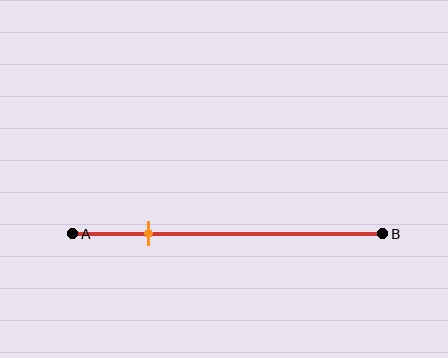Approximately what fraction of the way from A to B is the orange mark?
The orange mark is approximately 25% of the way from A to B.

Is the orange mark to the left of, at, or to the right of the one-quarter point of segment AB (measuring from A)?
The orange mark is approximately at the one-quarter point of segment AB.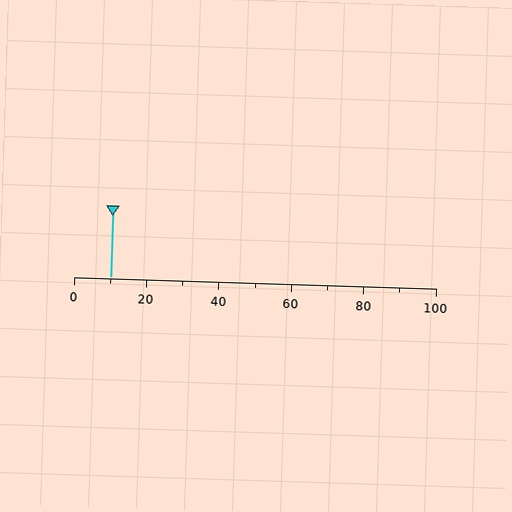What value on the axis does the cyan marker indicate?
The marker indicates approximately 10.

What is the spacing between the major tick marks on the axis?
The major ticks are spaced 20 apart.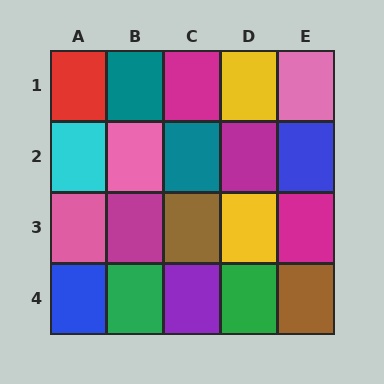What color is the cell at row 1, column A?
Red.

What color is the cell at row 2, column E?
Blue.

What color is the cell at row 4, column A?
Blue.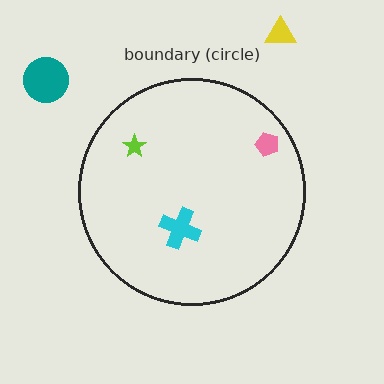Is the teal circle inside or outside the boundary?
Outside.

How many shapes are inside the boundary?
3 inside, 2 outside.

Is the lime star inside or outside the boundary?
Inside.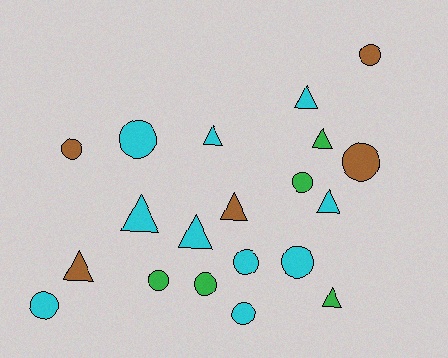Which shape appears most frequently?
Circle, with 11 objects.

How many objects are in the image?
There are 20 objects.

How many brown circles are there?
There are 3 brown circles.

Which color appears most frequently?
Cyan, with 10 objects.